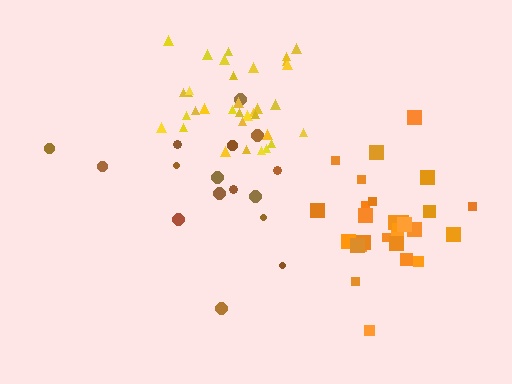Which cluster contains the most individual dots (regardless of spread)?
Yellow (34).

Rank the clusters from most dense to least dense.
yellow, orange, brown.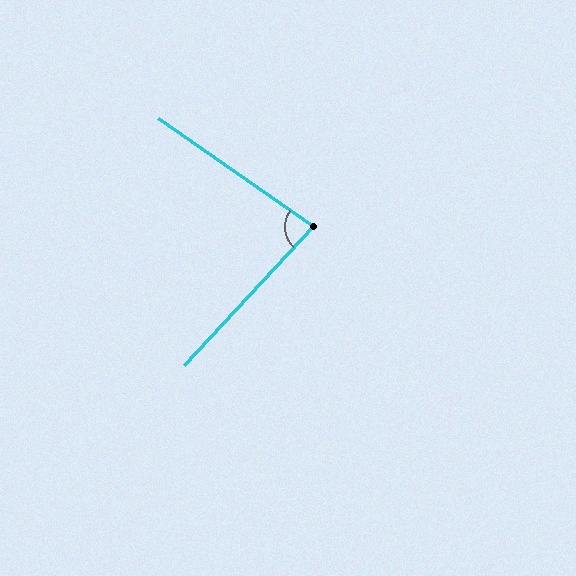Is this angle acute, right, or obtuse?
It is acute.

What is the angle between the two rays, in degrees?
Approximately 82 degrees.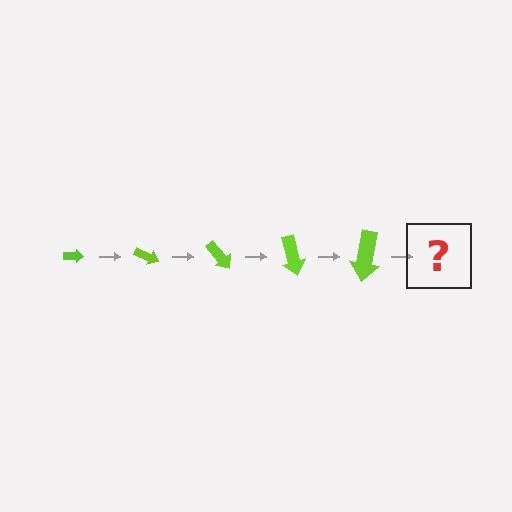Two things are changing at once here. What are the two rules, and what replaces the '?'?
The two rules are that the arrow grows larger each step and it rotates 25 degrees each step. The '?' should be an arrow, larger than the previous one and rotated 125 degrees from the start.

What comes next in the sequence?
The next element should be an arrow, larger than the previous one and rotated 125 degrees from the start.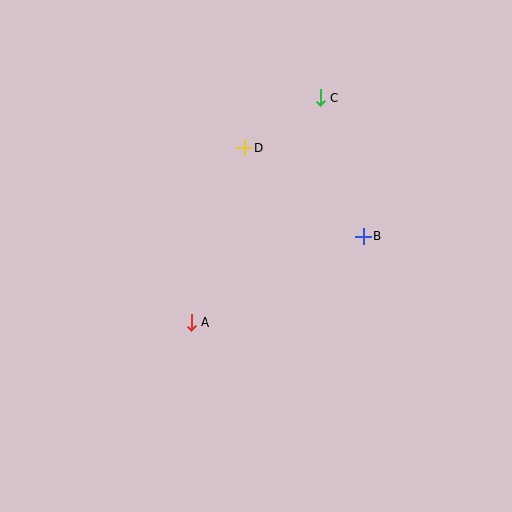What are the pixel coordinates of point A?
Point A is at (191, 322).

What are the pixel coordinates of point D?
Point D is at (244, 148).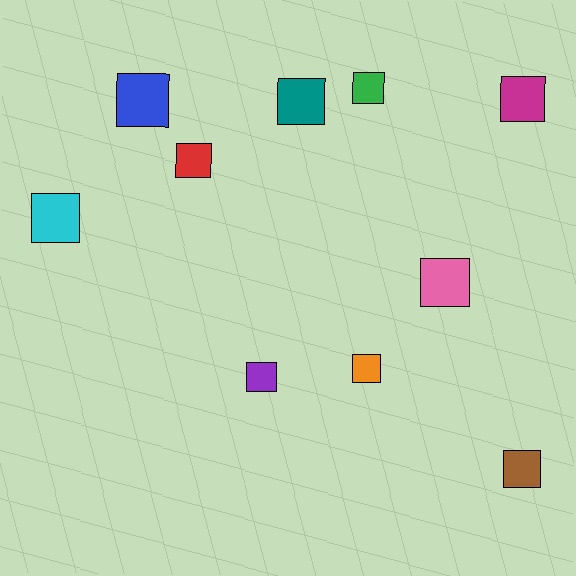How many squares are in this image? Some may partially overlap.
There are 10 squares.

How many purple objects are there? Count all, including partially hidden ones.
There is 1 purple object.